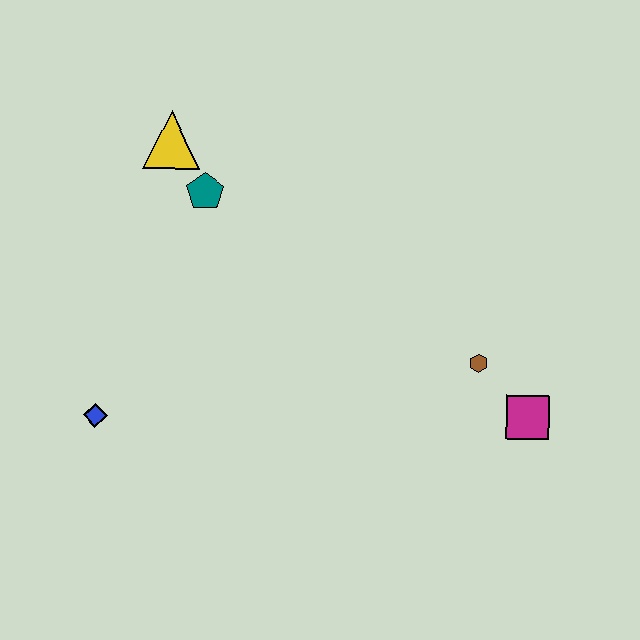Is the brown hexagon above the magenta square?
Yes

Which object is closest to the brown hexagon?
The magenta square is closest to the brown hexagon.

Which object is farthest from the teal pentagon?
The magenta square is farthest from the teal pentagon.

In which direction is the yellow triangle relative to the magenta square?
The yellow triangle is to the left of the magenta square.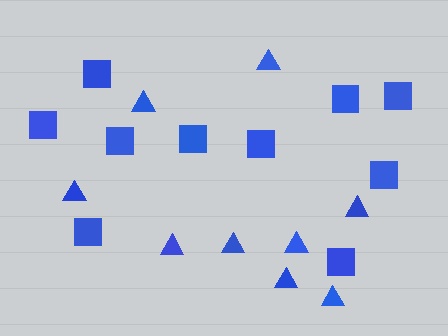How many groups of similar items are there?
There are 2 groups: one group of triangles (9) and one group of squares (10).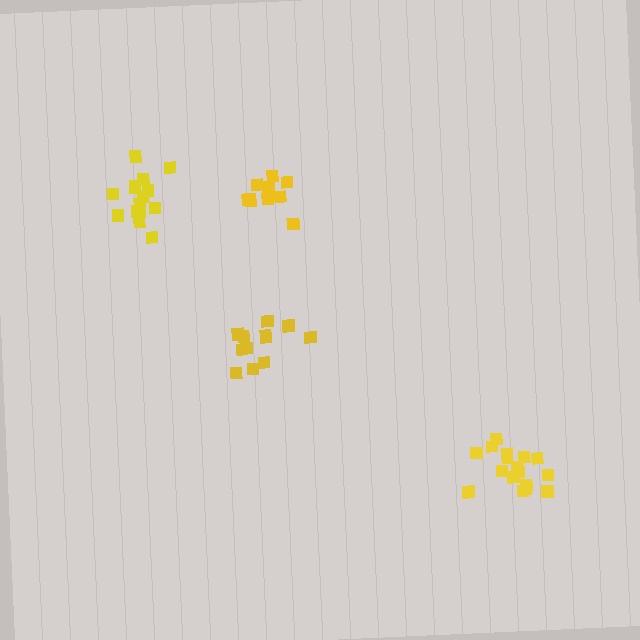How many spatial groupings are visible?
There are 4 spatial groupings.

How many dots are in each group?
Group 1: 12 dots, Group 2: 17 dots, Group 3: 11 dots, Group 4: 15 dots (55 total).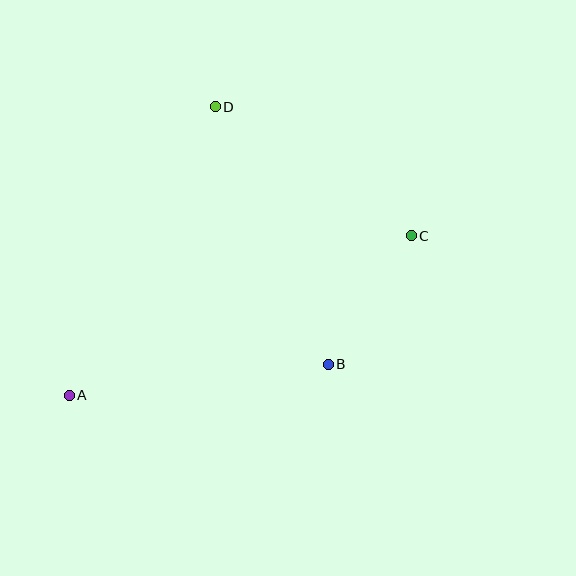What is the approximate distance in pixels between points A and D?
The distance between A and D is approximately 323 pixels.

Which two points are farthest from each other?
Points A and C are farthest from each other.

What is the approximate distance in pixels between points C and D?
The distance between C and D is approximately 234 pixels.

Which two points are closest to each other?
Points B and C are closest to each other.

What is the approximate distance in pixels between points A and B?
The distance between A and B is approximately 261 pixels.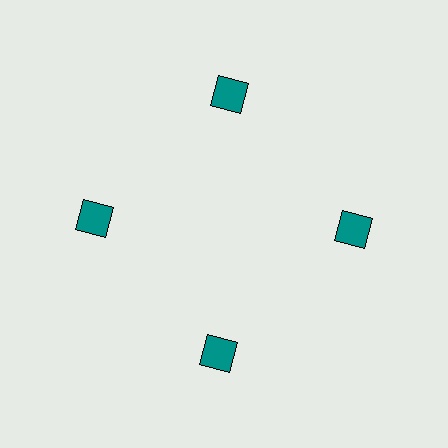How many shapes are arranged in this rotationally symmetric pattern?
There are 4 shapes, arranged in 4 groups of 1.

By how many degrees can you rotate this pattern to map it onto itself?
The pattern maps onto itself every 90 degrees of rotation.